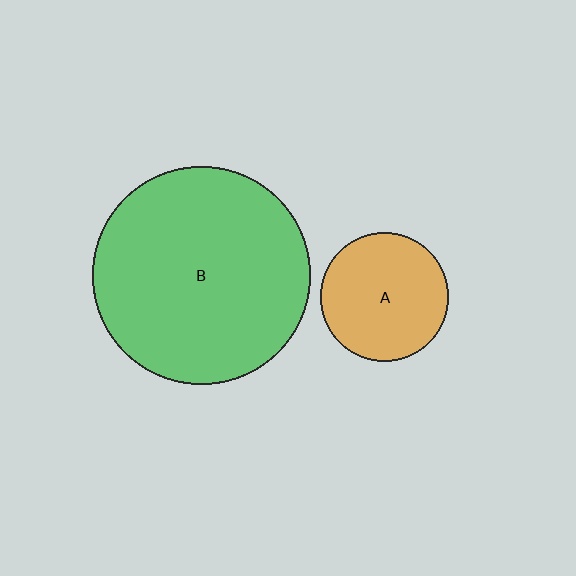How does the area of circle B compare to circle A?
Approximately 2.9 times.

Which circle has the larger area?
Circle B (green).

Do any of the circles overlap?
No, none of the circles overlap.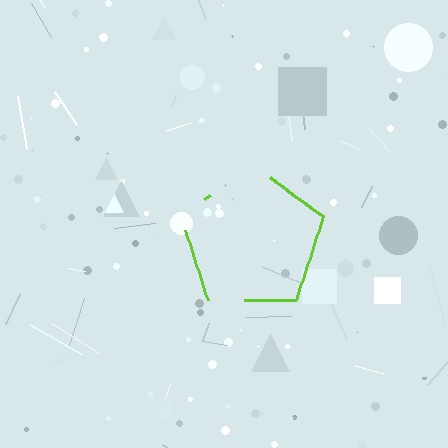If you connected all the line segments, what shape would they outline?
They would outline a pentagon.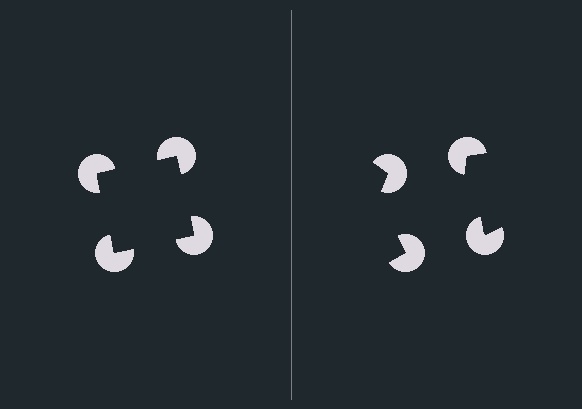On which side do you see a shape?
An illusory square appears on the left side. On the right side the wedge cuts are rotated, so no coherent shape forms.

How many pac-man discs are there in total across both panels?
8 — 4 on each side.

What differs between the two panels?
The pac-man discs are positioned identically on both sides; only the wedge orientations differ. On the left they align to a square; on the right they are misaligned.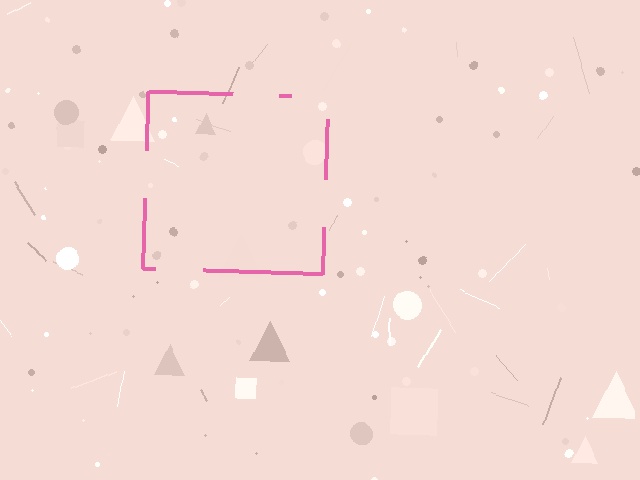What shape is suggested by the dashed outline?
The dashed outline suggests a square.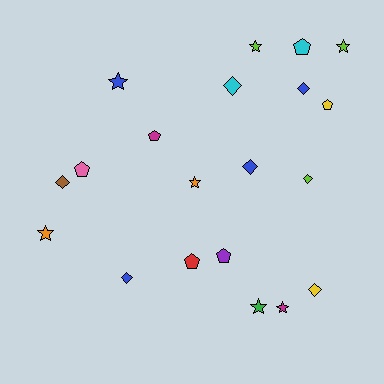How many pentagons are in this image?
There are 6 pentagons.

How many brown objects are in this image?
There is 1 brown object.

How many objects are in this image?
There are 20 objects.